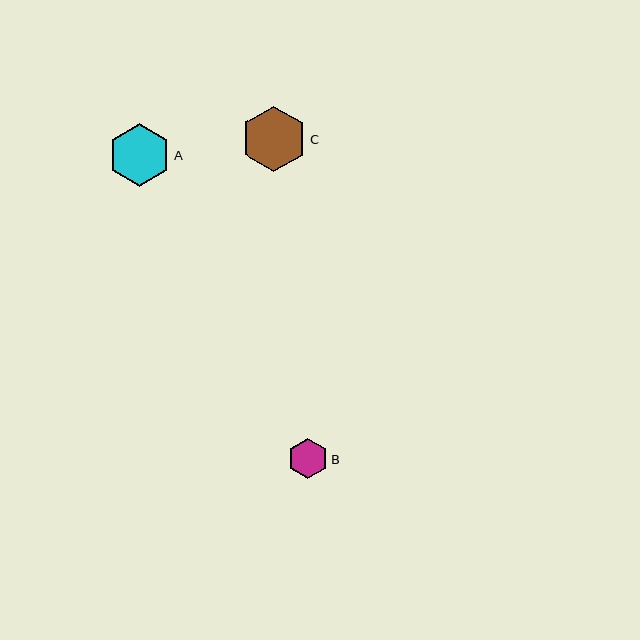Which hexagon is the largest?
Hexagon C is the largest with a size of approximately 66 pixels.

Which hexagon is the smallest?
Hexagon B is the smallest with a size of approximately 40 pixels.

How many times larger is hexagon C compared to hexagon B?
Hexagon C is approximately 1.6 times the size of hexagon B.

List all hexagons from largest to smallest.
From largest to smallest: C, A, B.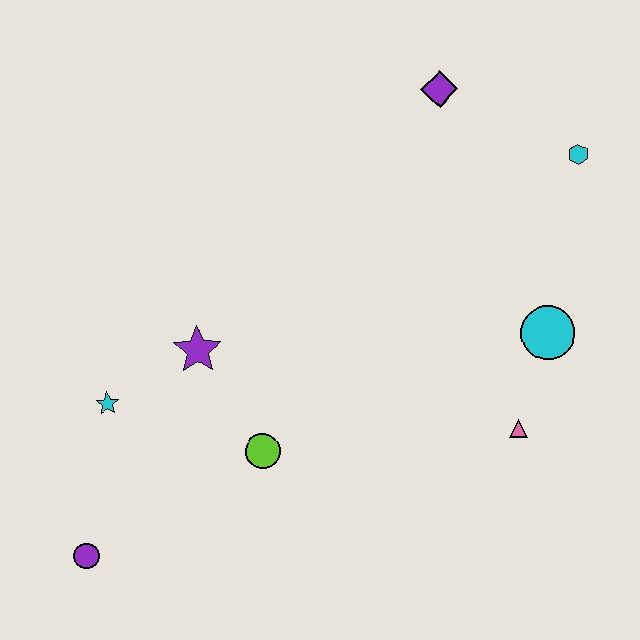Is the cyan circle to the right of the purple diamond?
Yes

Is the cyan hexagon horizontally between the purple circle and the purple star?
No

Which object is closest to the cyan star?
The purple star is closest to the cyan star.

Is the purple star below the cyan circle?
Yes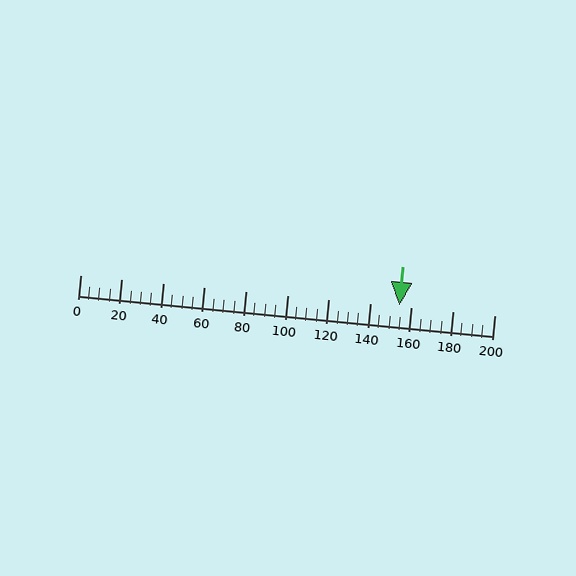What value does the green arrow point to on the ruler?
The green arrow points to approximately 154.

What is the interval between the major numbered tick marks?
The major tick marks are spaced 20 units apart.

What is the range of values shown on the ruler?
The ruler shows values from 0 to 200.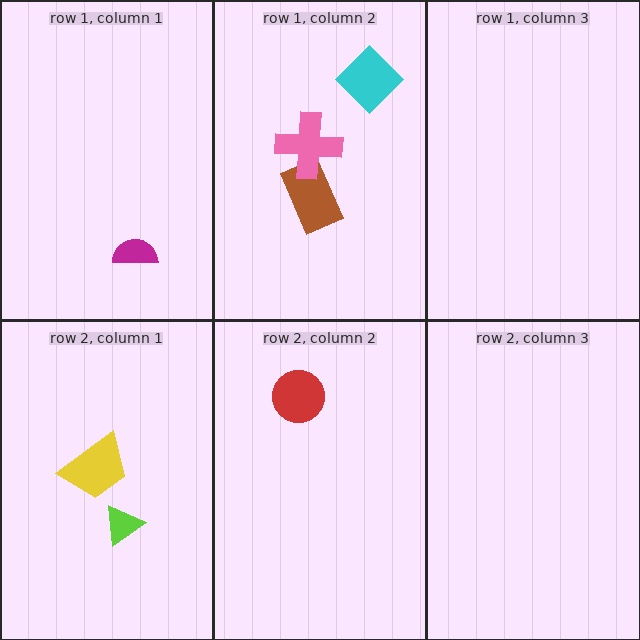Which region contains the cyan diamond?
The row 1, column 2 region.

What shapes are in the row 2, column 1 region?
The lime triangle, the yellow trapezoid.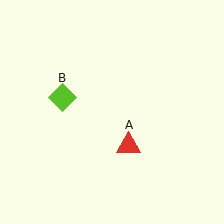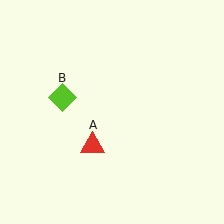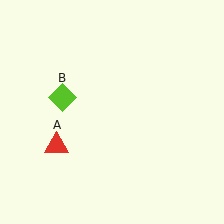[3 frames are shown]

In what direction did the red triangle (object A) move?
The red triangle (object A) moved left.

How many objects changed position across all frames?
1 object changed position: red triangle (object A).